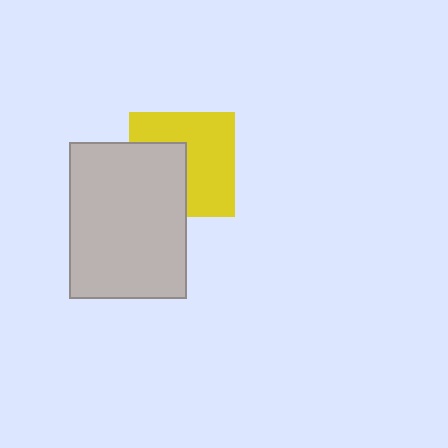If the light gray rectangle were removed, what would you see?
You would see the complete yellow square.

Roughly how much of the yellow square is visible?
About half of it is visible (roughly 61%).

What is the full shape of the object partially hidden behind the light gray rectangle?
The partially hidden object is a yellow square.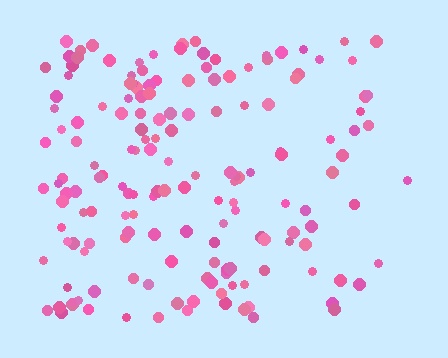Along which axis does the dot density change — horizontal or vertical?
Horizontal.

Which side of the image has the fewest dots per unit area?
The right.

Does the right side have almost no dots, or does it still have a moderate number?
Still a moderate number, just noticeably fewer than the left.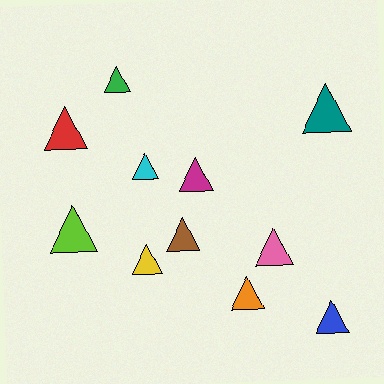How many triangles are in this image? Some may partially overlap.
There are 11 triangles.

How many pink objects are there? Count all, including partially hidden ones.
There is 1 pink object.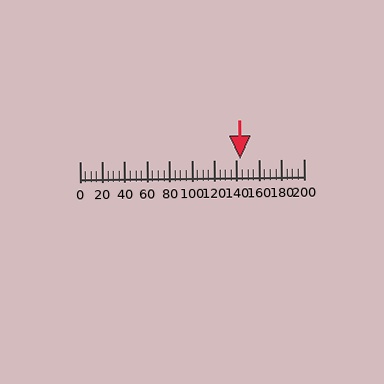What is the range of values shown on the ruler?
The ruler shows values from 0 to 200.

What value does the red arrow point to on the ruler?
The red arrow points to approximately 143.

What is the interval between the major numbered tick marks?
The major tick marks are spaced 20 units apart.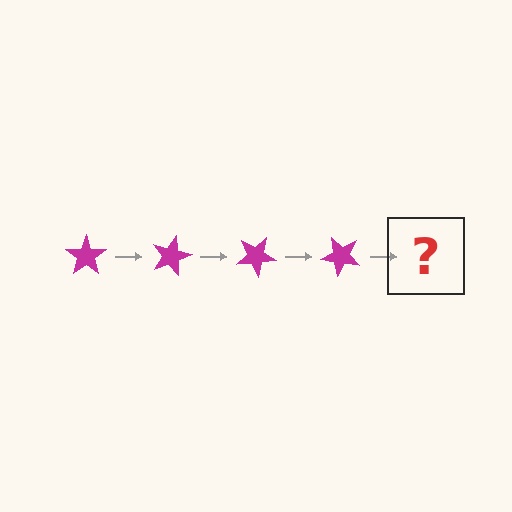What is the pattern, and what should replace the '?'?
The pattern is that the star rotates 15 degrees each step. The '?' should be a magenta star rotated 60 degrees.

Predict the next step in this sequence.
The next step is a magenta star rotated 60 degrees.